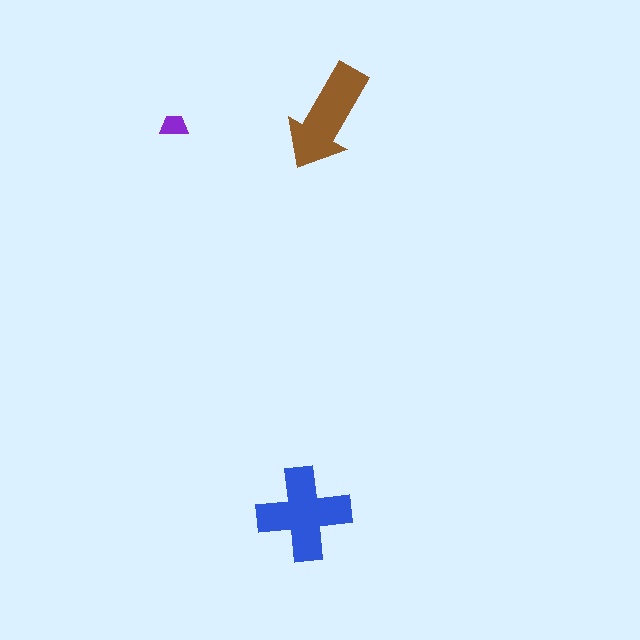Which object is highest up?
The brown arrow is topmost.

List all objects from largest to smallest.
The blue cross, the brown arrow, the purple trapezoid.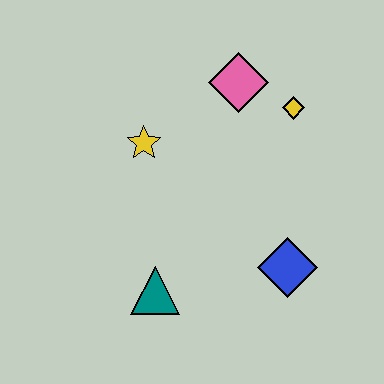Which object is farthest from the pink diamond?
The teal triangle is farthest from the pink diamond.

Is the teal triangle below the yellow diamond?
Yes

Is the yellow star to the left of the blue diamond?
Yes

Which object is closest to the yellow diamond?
The pink diamond is closest to the yellow diamond.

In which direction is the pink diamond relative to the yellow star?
The pink diamond is to the right of the yellow star.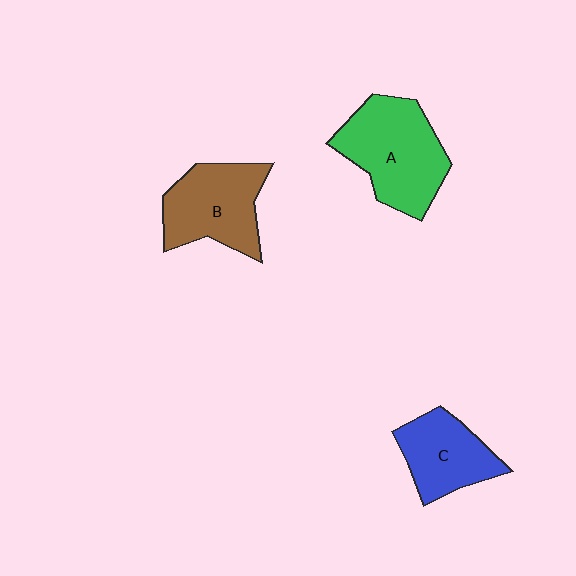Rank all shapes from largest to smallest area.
From largest to smallest: A (green), B (brown), C (blue).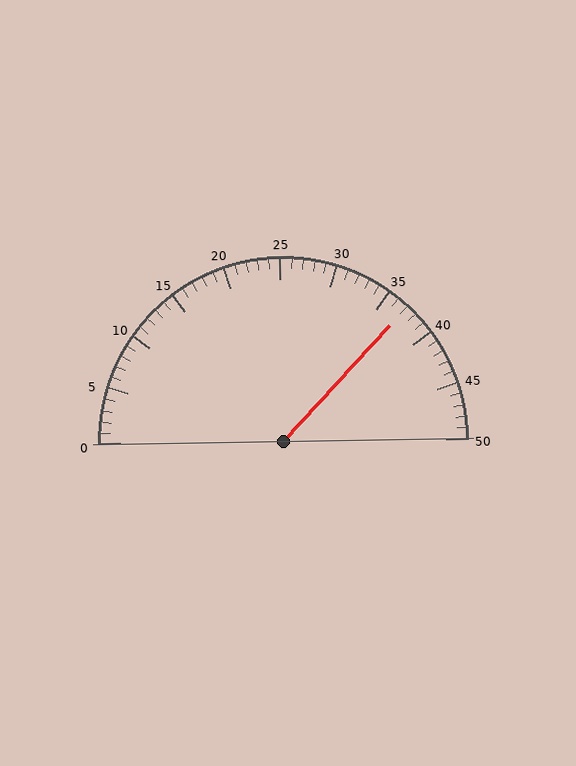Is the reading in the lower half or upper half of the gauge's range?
The reading is in the upper half of the range (0 to 50).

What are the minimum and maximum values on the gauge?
The gauge ranges from 0 to 50.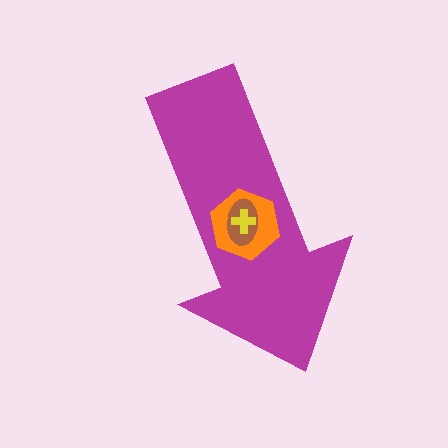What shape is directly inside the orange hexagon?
The brown ellipse.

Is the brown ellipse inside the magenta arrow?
Yes.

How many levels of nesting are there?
4.